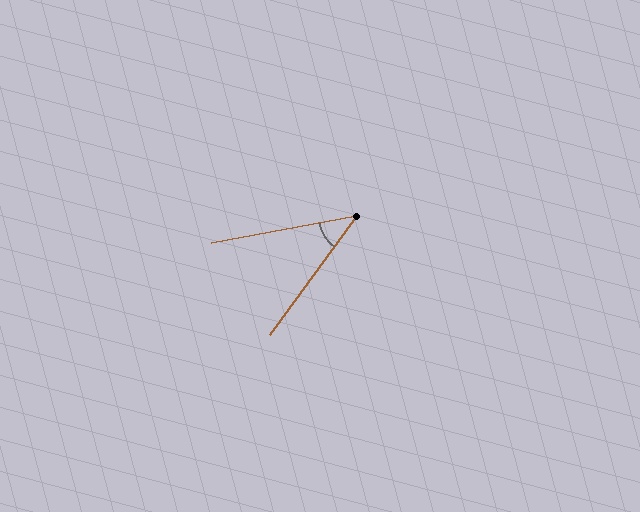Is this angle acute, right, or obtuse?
It is acute.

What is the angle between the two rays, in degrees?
Approximately 43 degrees.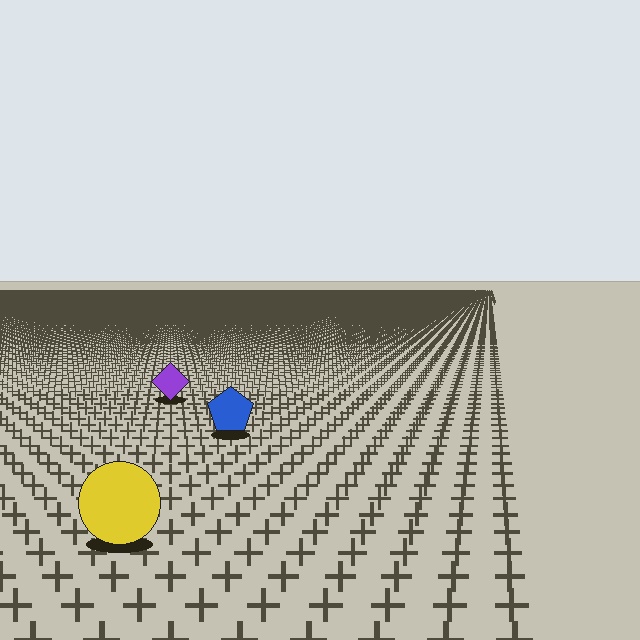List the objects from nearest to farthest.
From nearest to farthest: the yellow circle, the blue pentagon, the purple diamond.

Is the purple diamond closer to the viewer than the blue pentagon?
No. The blue pentagon is closer — you can tell from the texture gradient: the ground texture is coarser near it.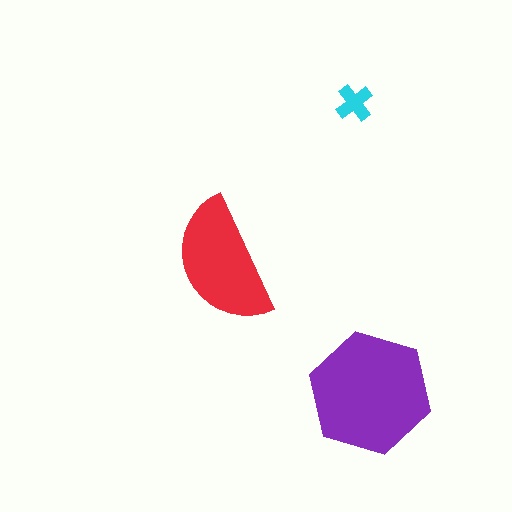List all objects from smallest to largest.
The cyan cross, the red semicircle, the purple hexagon.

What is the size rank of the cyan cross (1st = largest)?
3rd.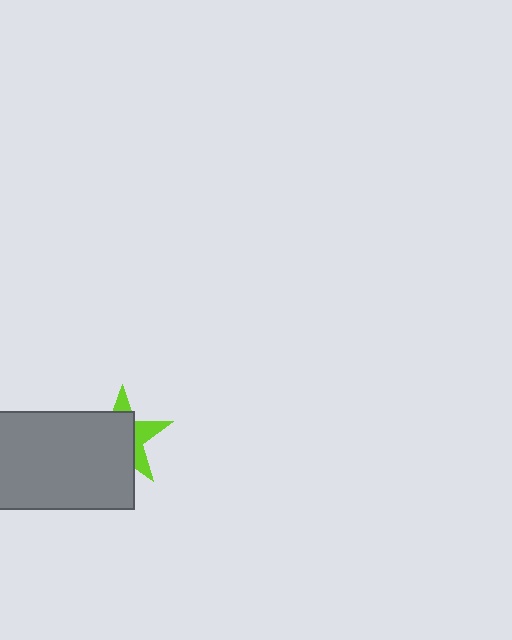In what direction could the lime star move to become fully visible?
The lime star could move toward the upper-right. That would shift it out from behind the gray rectangle entirely.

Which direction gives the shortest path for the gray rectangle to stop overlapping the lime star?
Moving toward the lower-left gives the shortest separation.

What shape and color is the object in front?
The object in front is a gray rectangle.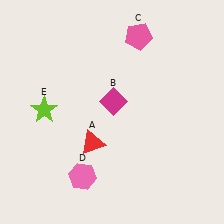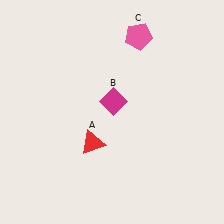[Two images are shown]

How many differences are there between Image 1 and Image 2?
There are 2 differences between the two images.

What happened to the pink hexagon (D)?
The pink hexagon (D) was removed in Image 2. It was in the bottom-left area of Image 1.